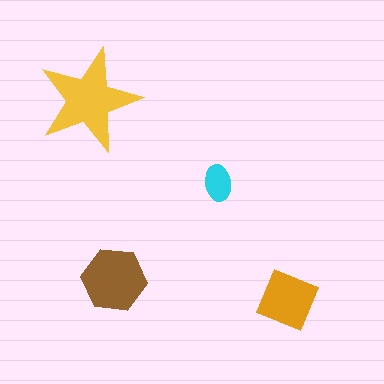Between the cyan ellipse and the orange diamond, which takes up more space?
The orange diamond.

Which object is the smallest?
The cyan ellipse.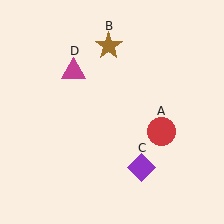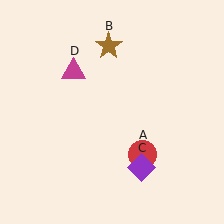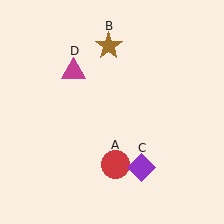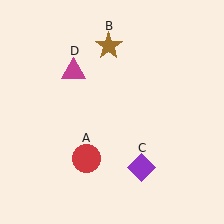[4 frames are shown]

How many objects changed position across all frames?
1 object changed position: red circle (object A).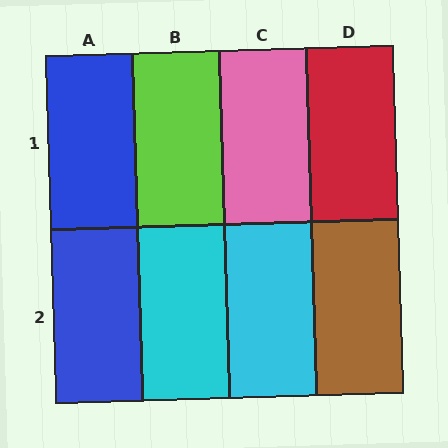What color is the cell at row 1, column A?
Blue.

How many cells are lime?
1 cell is lime.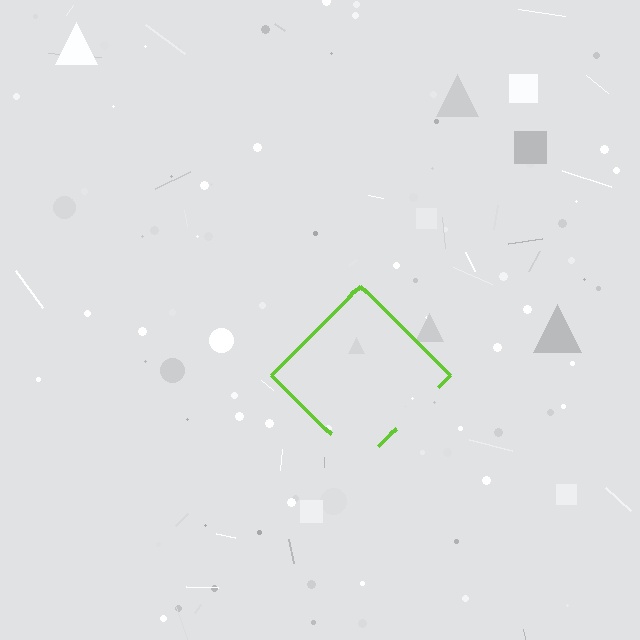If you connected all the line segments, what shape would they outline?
They would outline a diamond.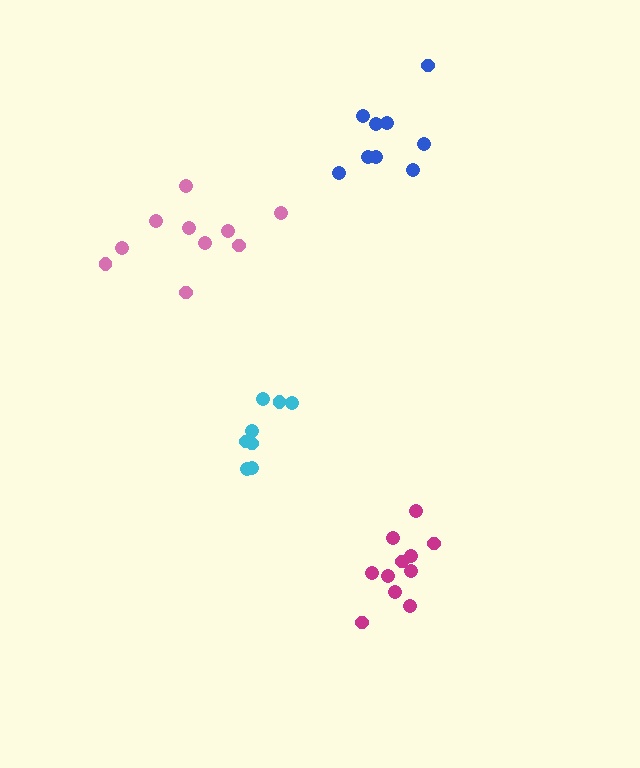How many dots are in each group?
Group 1: 8 dots, Group 2: 11 dots, Group 3: 10 dots, Group 4: 9 dots (38 total).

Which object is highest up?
The blue cluster is topmost.